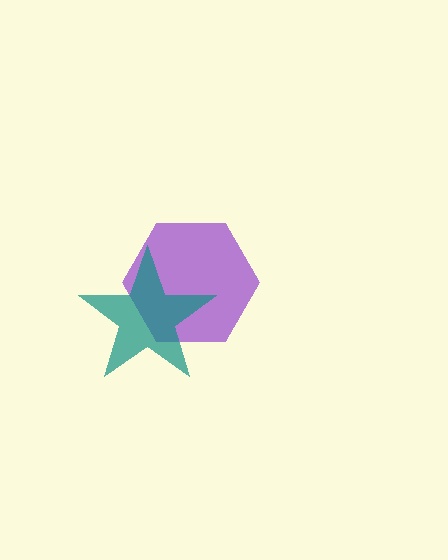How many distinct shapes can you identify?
There are 2 distinct shapes: a purple hexagon, a teal star.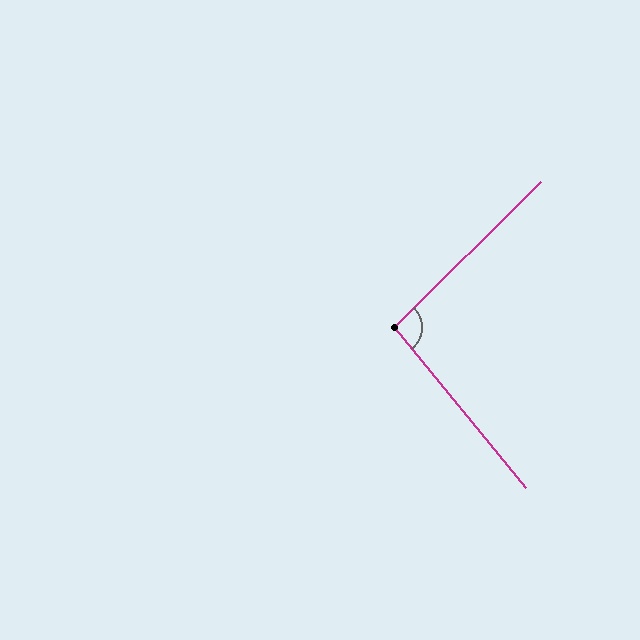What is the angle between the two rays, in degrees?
Approximately 95 degrees.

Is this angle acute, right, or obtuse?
It is obtuse.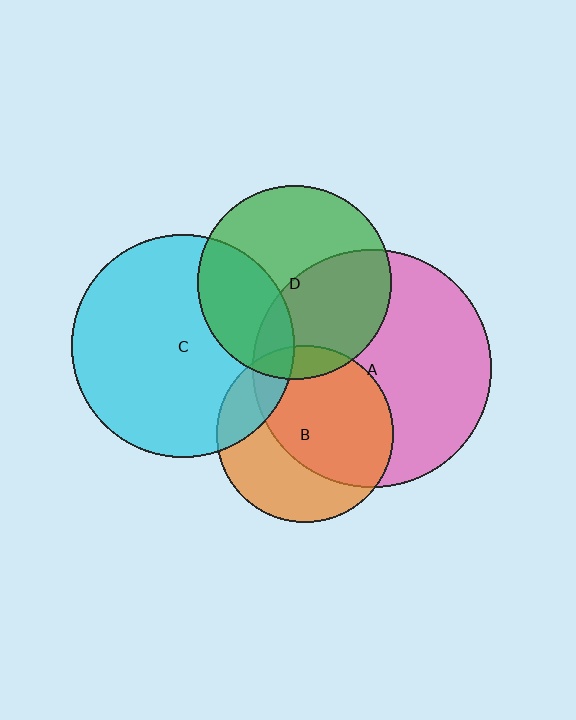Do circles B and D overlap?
Yes.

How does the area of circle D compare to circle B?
Approximately 1.2 times.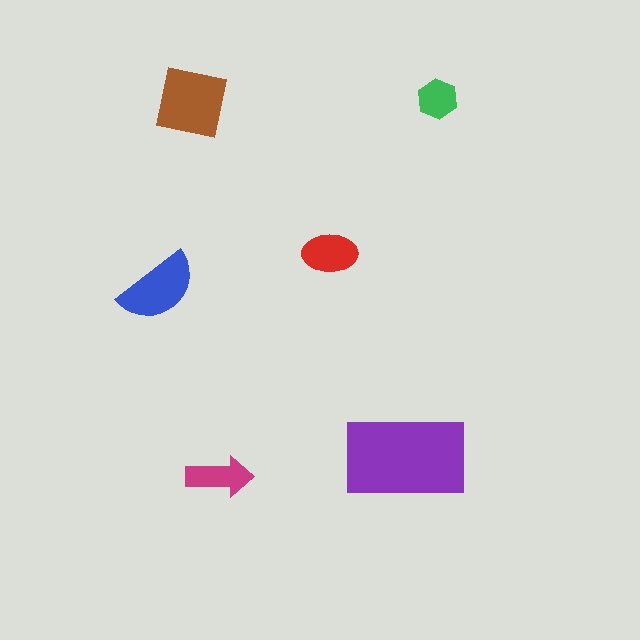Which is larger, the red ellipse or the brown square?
The brown square.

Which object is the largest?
The purple rectangle.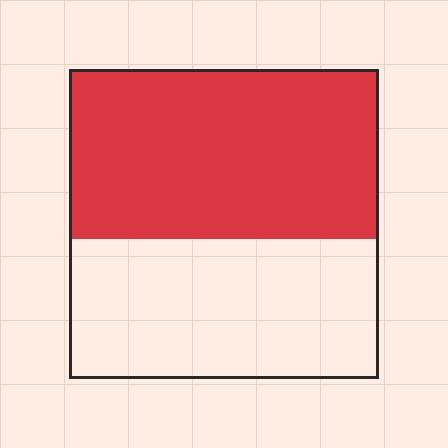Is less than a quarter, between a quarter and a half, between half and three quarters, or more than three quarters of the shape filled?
Between half and three quarters.